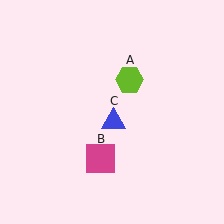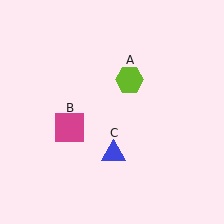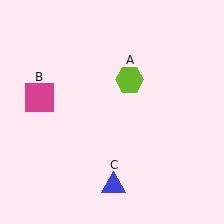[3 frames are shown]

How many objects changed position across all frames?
2 objects changed position: magenta square (object B), blue triangle (object C).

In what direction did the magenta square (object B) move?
The magenta square (object B) moved up and to the left.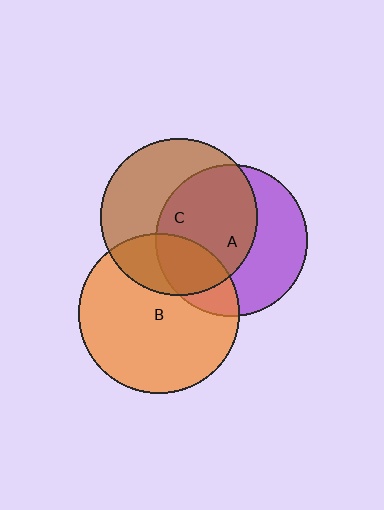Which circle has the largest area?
Circle B (orange).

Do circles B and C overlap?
Yes.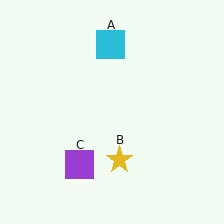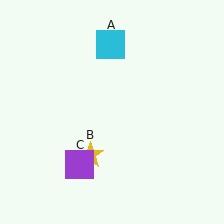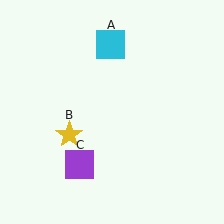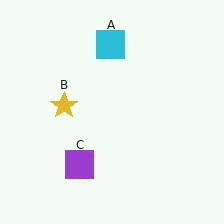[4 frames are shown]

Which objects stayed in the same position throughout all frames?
Cyan square (object A) and purple square (object C) remained stationary.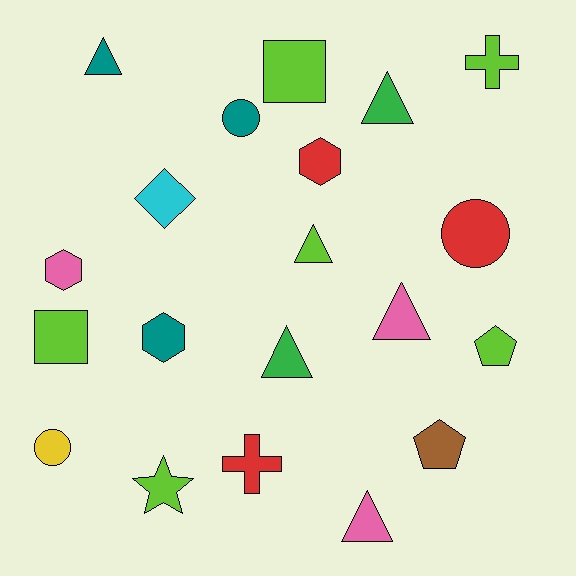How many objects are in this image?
There are 20 objects.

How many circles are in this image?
There are 3 circles.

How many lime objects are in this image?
There are 6 lime objects.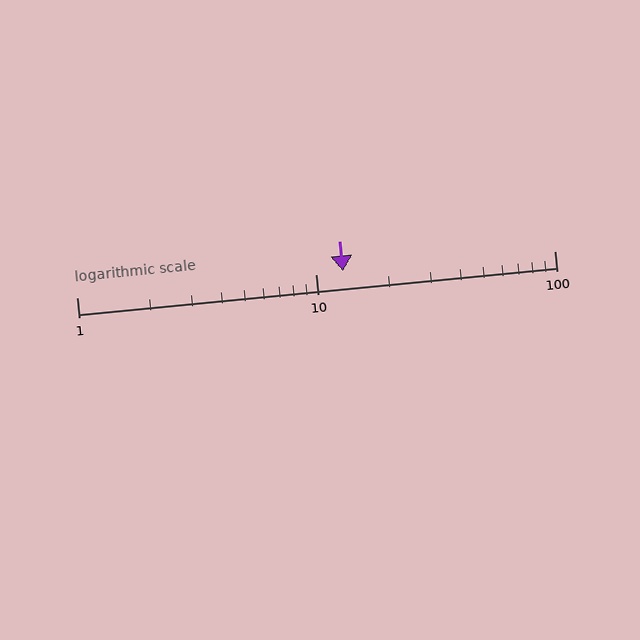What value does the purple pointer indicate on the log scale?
The pointer indicates approximately 13.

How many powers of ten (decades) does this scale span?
The scale spans 2 decades, from 1 to 100.